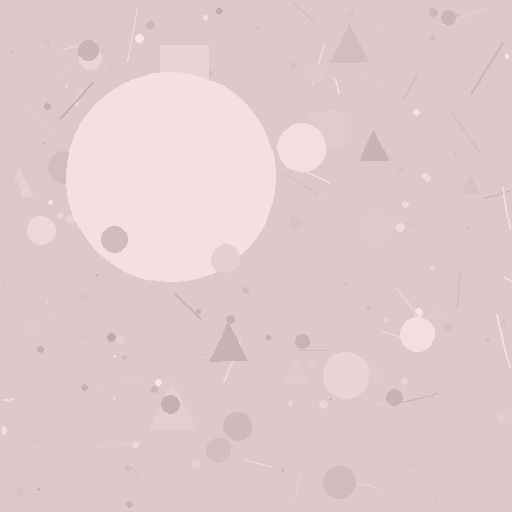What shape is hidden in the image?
A circle is hidden in the image.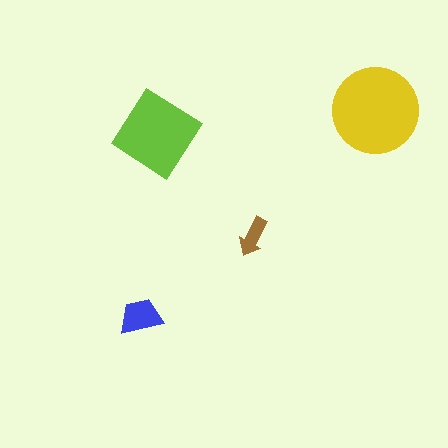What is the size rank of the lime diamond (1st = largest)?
2nd.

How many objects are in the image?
There are 4 objects in the image.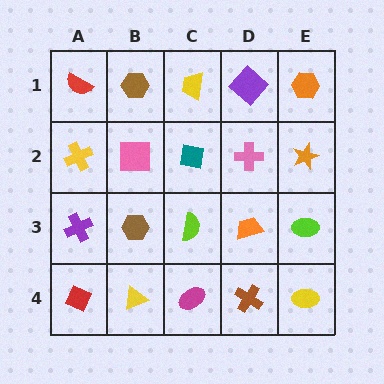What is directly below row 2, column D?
An orange trapezoid.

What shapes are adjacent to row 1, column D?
A pink cross (row 2, column D), a yellow trapezoid (row 1, column C), an orange hexagon (row 1, column E).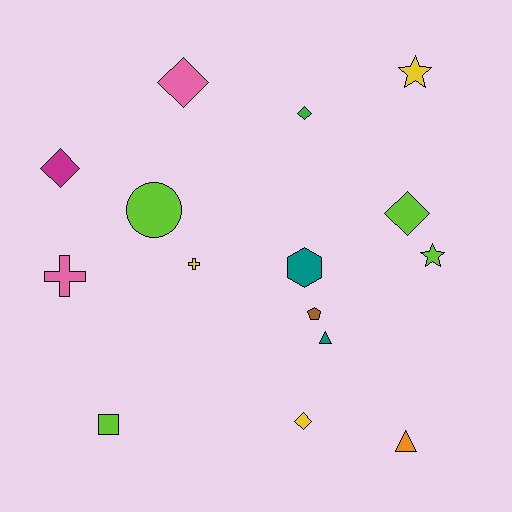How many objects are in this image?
There are 15 objects.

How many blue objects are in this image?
There are no blue objects.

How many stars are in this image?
There are 2 stars.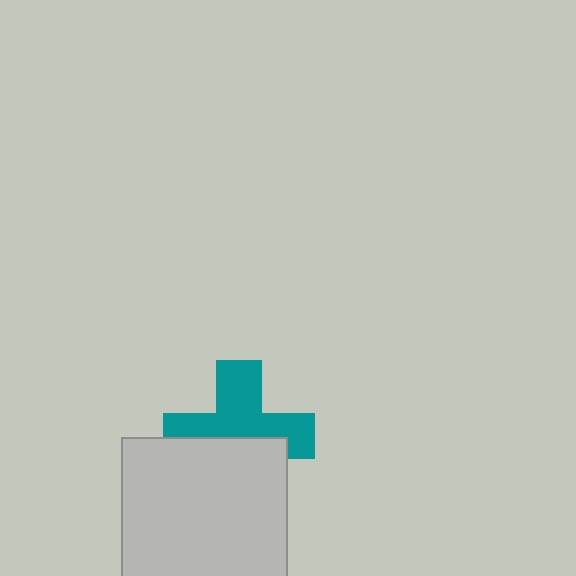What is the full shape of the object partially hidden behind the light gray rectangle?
The partially hidden object is a teal cross.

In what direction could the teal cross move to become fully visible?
The teal cross could move up. That would shift it out from behind the light gray rectangle entirely.